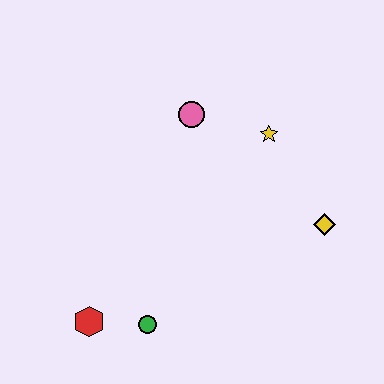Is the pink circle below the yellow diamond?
No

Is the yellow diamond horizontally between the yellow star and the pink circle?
No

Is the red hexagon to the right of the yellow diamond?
No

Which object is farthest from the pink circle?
The red hexagon is farthest from the pink circle.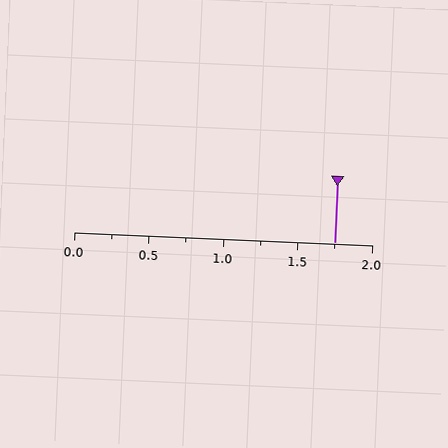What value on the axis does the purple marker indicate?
The marker indicates approximately 1.75.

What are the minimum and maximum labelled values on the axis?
The axis runs from 0.0 to 2.0.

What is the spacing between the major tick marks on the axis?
The major ticks are spaced 0.5 apart.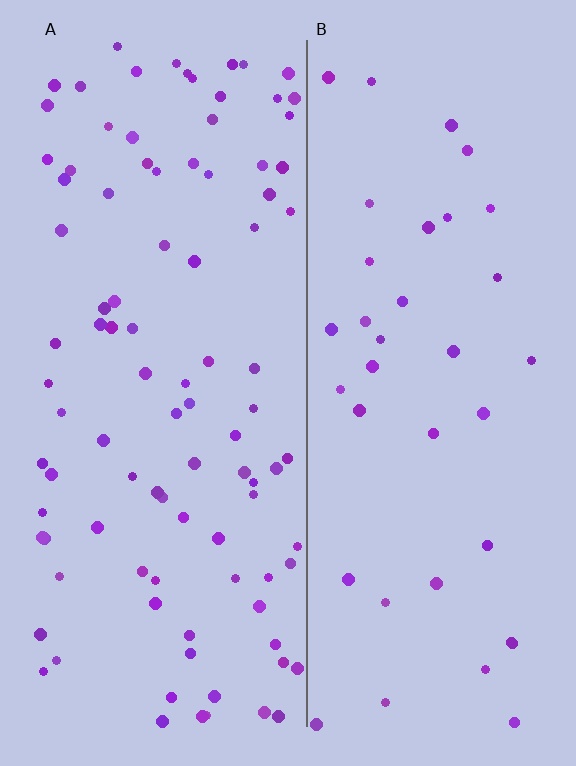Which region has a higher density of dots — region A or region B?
A (the left).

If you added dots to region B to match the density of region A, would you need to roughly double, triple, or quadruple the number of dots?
Approximately triple.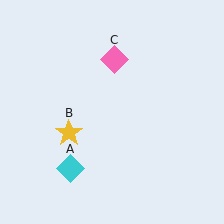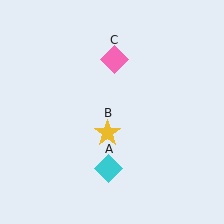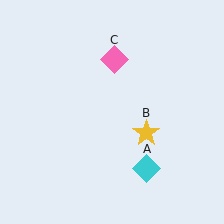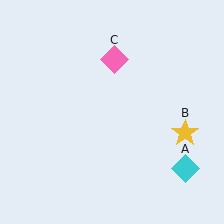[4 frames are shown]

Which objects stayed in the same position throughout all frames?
Pink diamond (object C) remained stationary.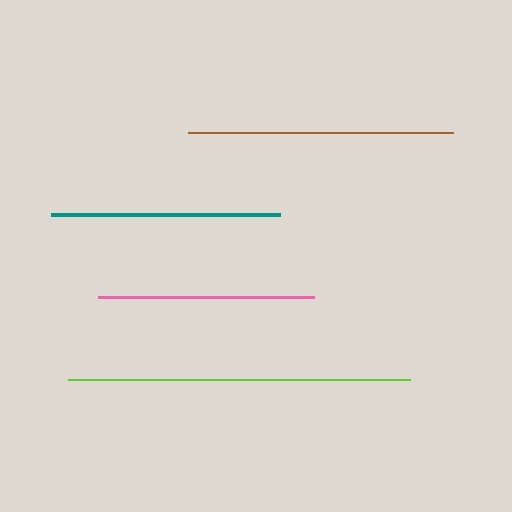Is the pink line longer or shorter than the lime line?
The lime line is longer than the pink line.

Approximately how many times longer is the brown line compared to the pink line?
The brown line is approximately 1.2 times the length of the pink line.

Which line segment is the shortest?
The pink line is the shortest at approximately 216 pixels.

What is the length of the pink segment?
The pink segment is approximately 216 pixels long.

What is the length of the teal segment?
The teal segment is approximately 229 pixels long.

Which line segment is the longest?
The lime line is the longest at approximately 342 pixels.